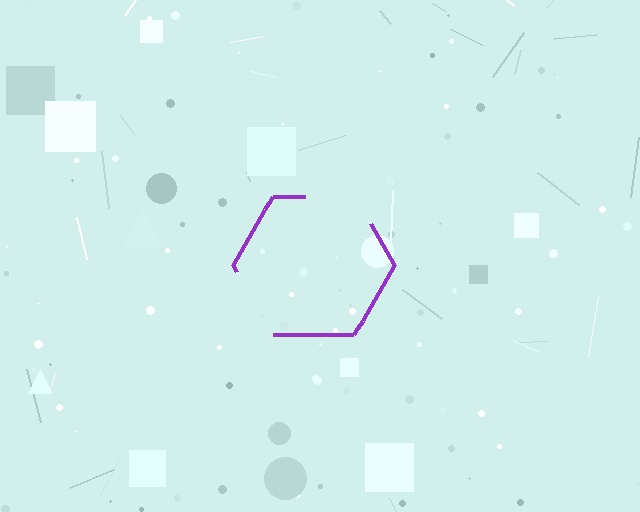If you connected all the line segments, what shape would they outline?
They would outline a hexagon.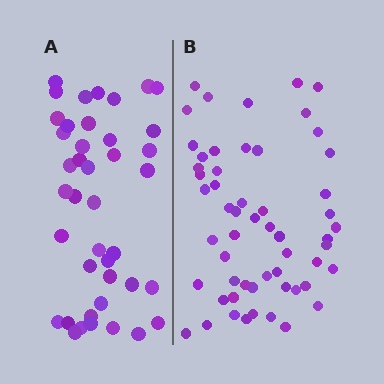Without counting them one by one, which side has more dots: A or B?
Region B (the right region) has more dots.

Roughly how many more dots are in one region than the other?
Region B has approximately 15 more dots than region A.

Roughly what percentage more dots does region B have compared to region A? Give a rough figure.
About 35% more.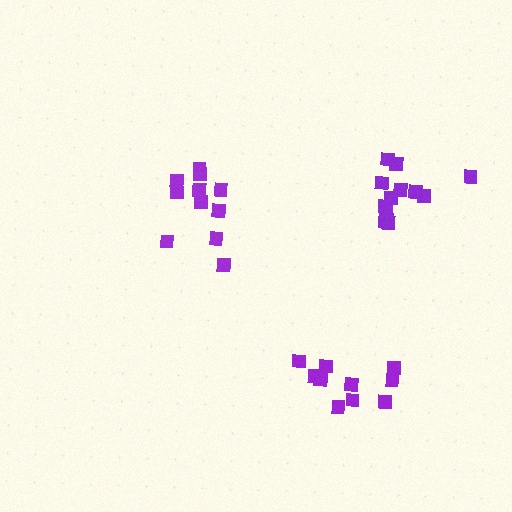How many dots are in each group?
Group 1: 11 dots, Group 2: 13 dots, Group 3: 10 dots (34 total).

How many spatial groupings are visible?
There are 3 spatial groupings.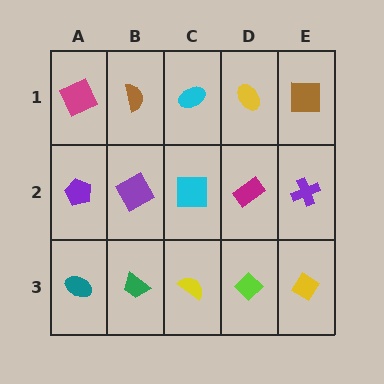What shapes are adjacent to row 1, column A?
A purple pentagon (row 2, column A), a brown semicircle (row 1, column B).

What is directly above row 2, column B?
A brown semicircle.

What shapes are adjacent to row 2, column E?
A brown square (row 1, column E), a yellow diamond (row 3, column E), a magenta rectangle (row 2, column D).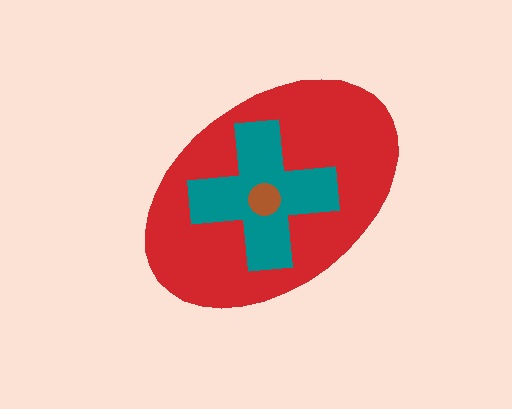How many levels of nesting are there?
3.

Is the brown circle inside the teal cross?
Yes.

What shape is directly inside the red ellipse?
The teal cross.